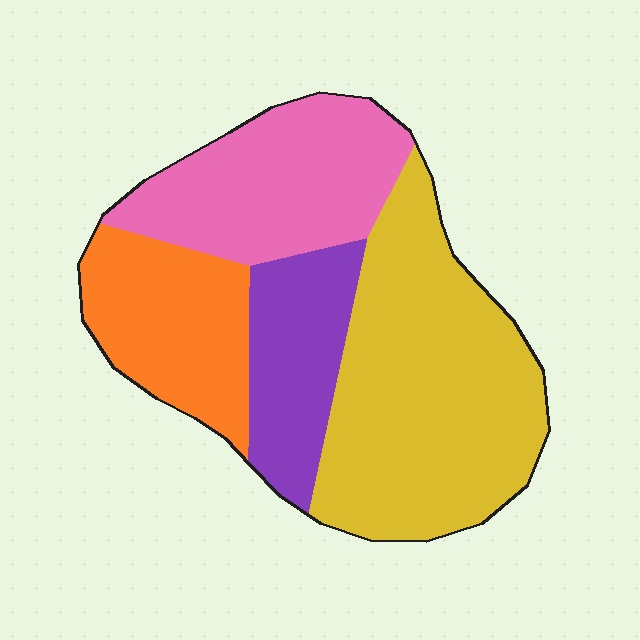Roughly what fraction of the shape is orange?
Orange takes up between a sixth and a third of the shape.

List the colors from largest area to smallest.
From largest to smallest: yellow, pink, orange, purple.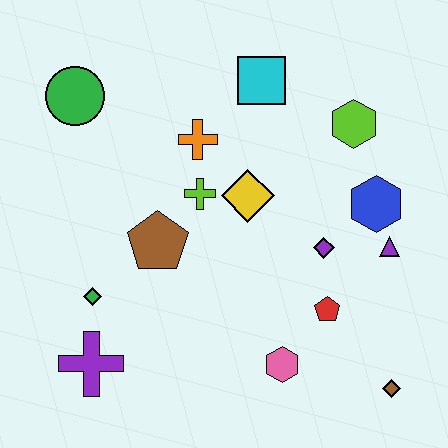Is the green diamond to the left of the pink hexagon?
Yes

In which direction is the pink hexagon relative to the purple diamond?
The pink hexagon is below the purple diamond.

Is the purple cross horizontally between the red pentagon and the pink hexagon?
No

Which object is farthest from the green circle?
The brown diamond is farthest from the green circle.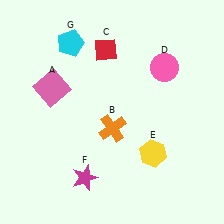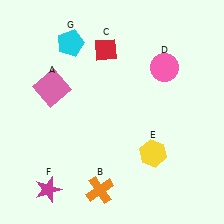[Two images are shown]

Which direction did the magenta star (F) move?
The magenta star (F) moved left.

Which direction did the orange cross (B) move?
The orange cross (B) moved down.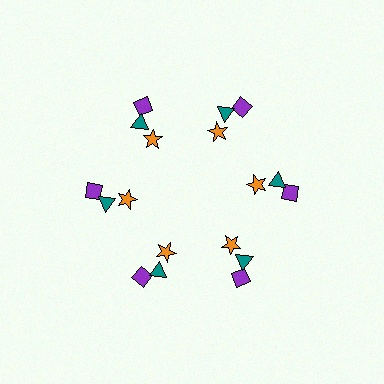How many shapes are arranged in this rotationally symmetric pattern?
There are 18 shapes, arranged in 6 groups of 3.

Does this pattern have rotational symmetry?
Yes, this pattern has 6-fold rotational symmetry. It looks the same after rotating 60 degrees around the center.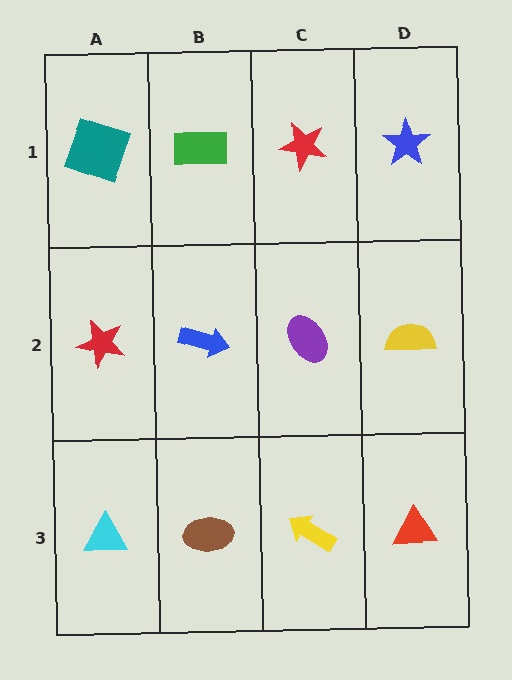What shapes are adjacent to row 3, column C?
A purple ellipse (row 2, column C), a brown ellipse (row 3, column B), a red triangle (row 3, column D).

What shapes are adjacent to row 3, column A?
A red star (row 2, column A), a brown ellipse (row 3, column B).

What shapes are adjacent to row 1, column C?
A purple ellipse (row 2, column C), a green rectangle (row 1, column B), a blue star (row 1, column D).